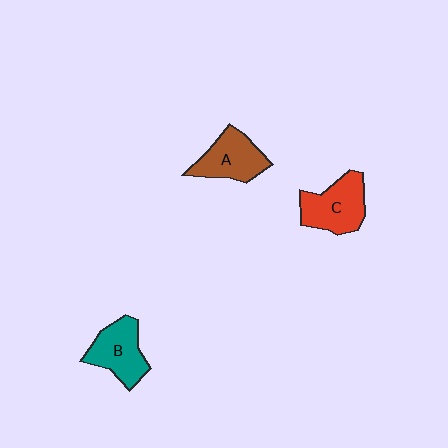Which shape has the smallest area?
Shape A (brown).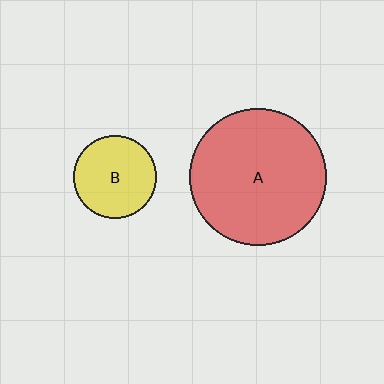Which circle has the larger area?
Circle A (red).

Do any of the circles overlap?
No, none of the circles overlap.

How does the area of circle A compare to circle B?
Approximately 2.7 times.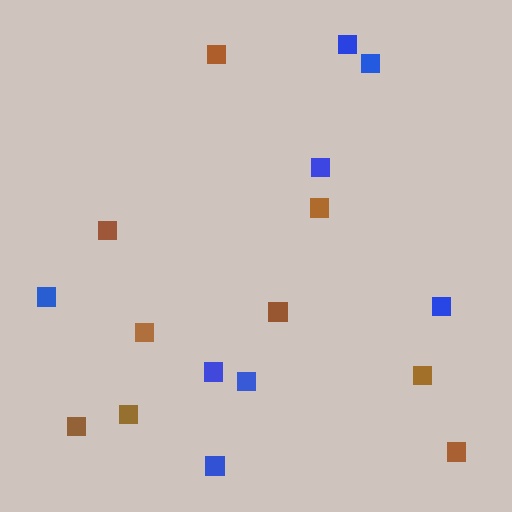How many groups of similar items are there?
There are 2 groups: one group of blue squares (8) and one group of brown squares (9).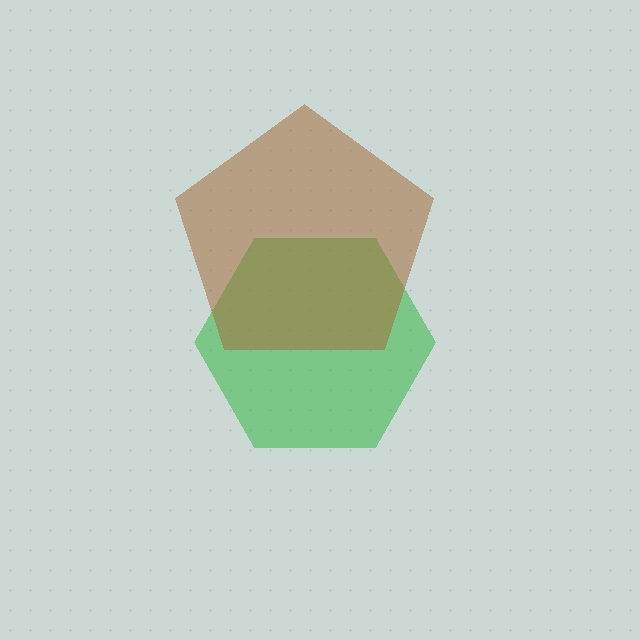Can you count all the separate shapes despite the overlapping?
Yes, there are 2 separate shapes.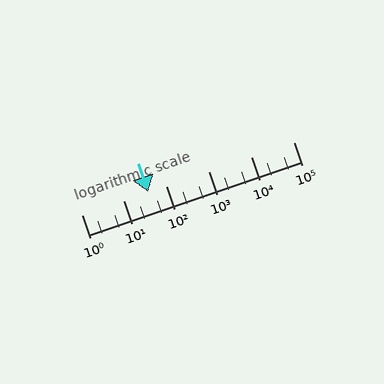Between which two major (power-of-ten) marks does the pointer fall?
The pointer is between 10 and 100.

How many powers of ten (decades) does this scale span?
The scale spans 5 decades, from 1 to 100000.